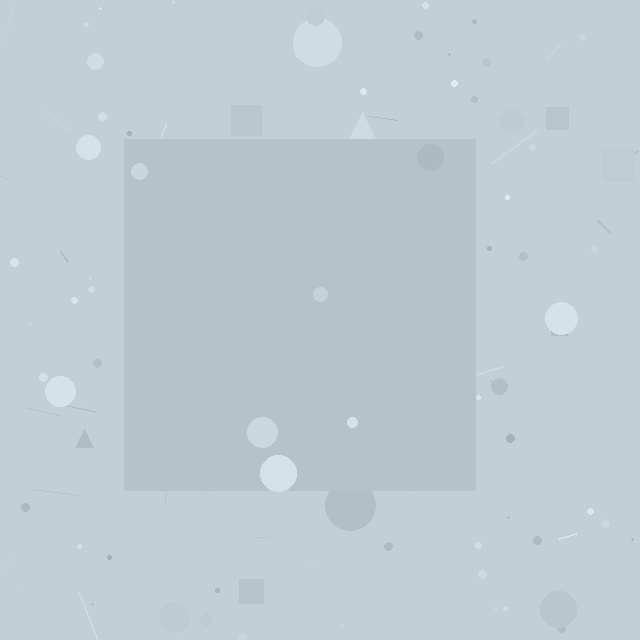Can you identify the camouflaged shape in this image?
The camouflaged shape is a square.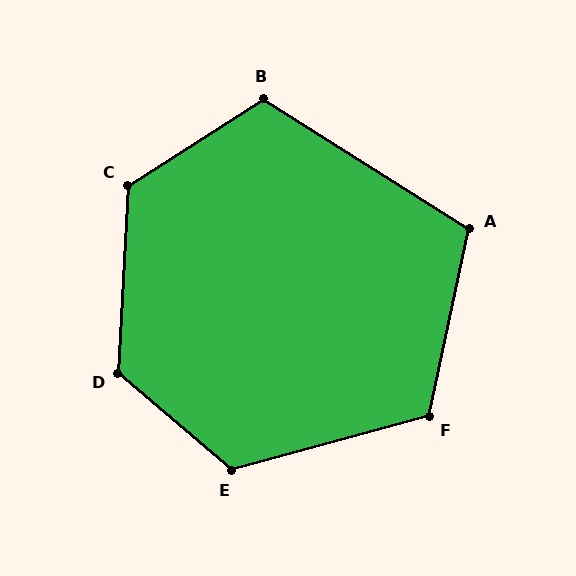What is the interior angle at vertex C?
Approximately 125 degrees (obtuse).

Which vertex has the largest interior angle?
D, at approximately 127 degrees.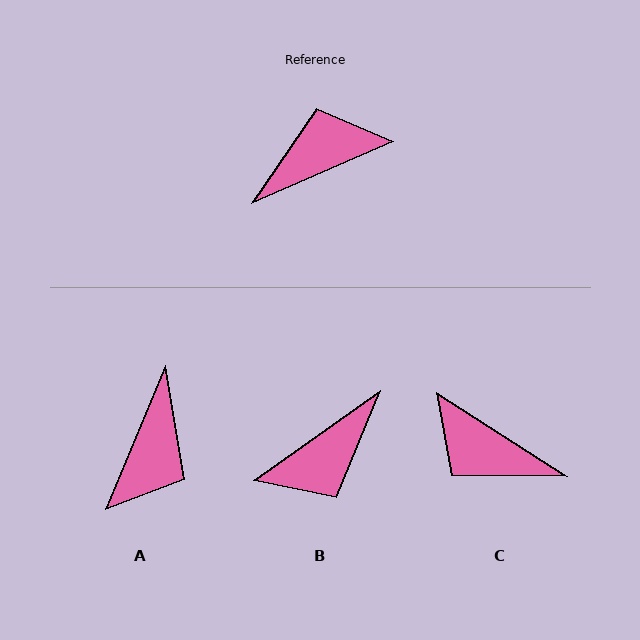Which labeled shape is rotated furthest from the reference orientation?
B, about 168 degrees away.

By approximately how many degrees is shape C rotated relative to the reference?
Approximately 124 degrees counter-clockwise.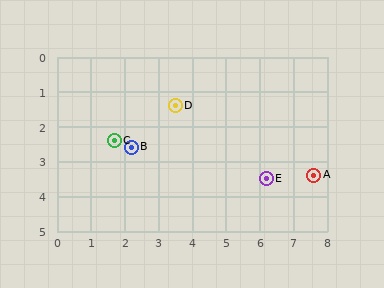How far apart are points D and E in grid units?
Points D and E are about 3.4 grid units apart.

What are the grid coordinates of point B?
Point B is at approximately (2.2, 2.6).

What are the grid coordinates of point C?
Point C is at approximately (1.7, 2.4).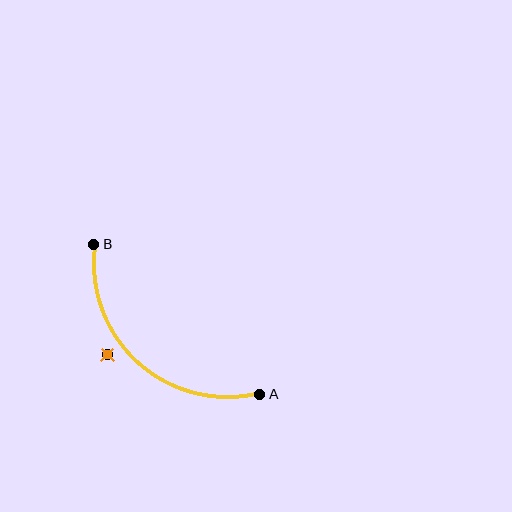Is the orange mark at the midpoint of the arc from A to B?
No — the orange mark does not lie on the arc at all. It sits slightly outside the curve.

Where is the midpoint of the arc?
The arc midpoint is the point on the curve farthest from the straight line joining A and B. It sits below and to the left of that line.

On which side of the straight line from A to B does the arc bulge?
The arc bulges below and to the left of the straight line connecting A and B.